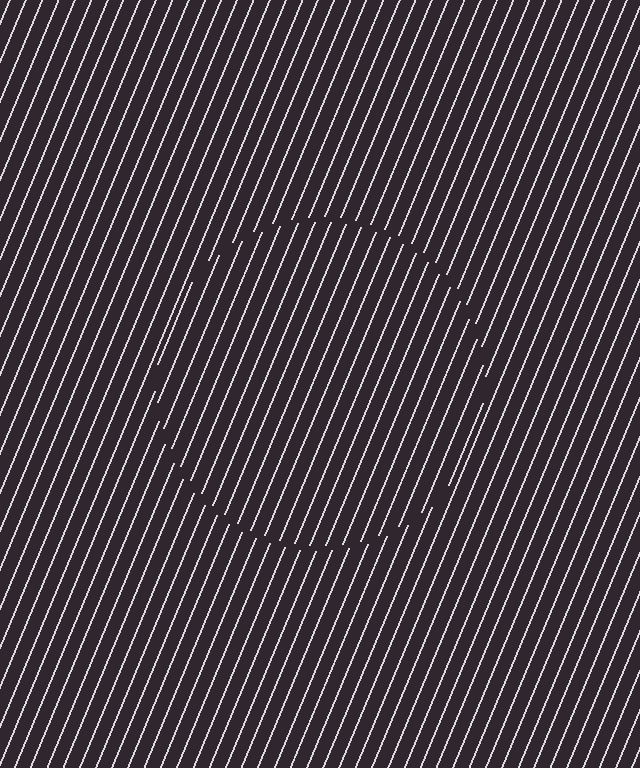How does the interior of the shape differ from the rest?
The interior of the shape contains the same grating, shifted by half a period — the contour is defined by the phase discontinuity where line-ends from the inner and outer gratings abut.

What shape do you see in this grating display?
An illusory circle. The interior of the shape contains the same grating, shifted by half a period — the contour is defined by the phase discontinuity where line-ends from the inner and outer gratings abut.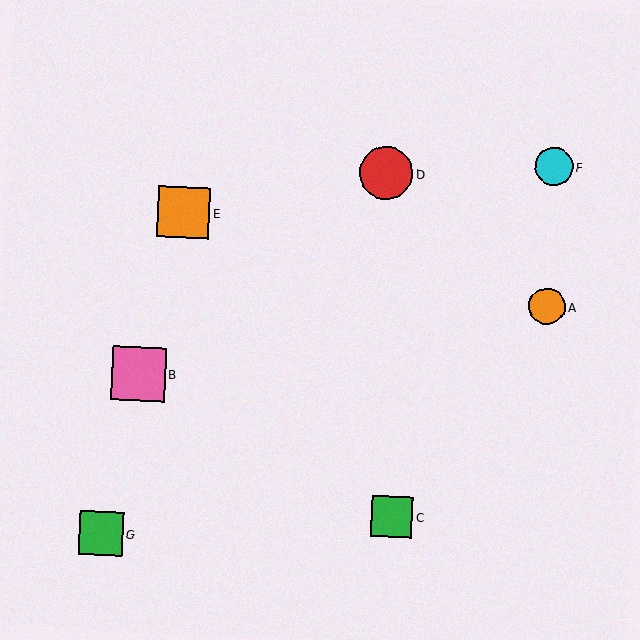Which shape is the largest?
The pink square (labeled B) is the largest.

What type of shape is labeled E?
Shape E is an orange square.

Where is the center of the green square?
The center of the green square is at (101, 534).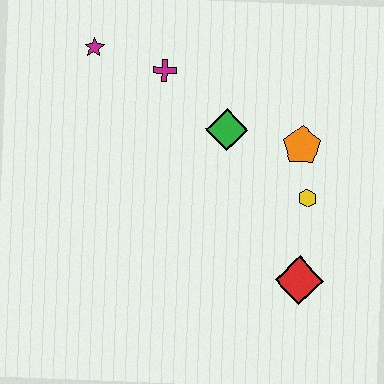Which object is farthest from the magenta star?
The red diamond is farthest from the magenta star.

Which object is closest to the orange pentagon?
The yellow hexagon is closest to the orange pentagon.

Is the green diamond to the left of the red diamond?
Yes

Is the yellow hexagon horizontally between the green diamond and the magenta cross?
No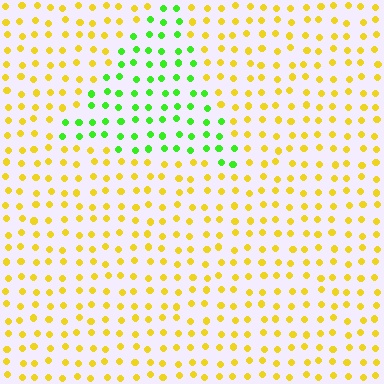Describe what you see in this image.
The image is filled with small yellow elements in a uniform arrangement. A triangle-shaped region is visible where the elements are tinted to a slightly different hue, forming a subtle color boundary.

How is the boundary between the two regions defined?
The boundary is defined purely by a slight shift in hue (about 61 degrees). Spacing, size, and orientation are identical on both sides.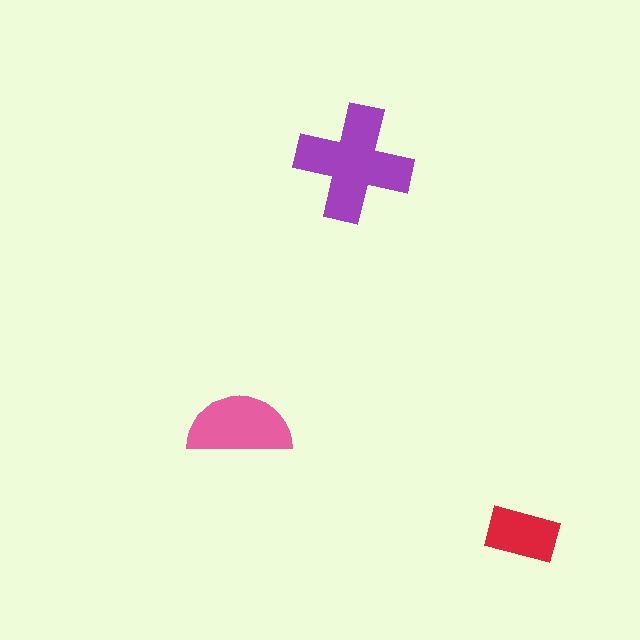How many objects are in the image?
There are 3 objects in the image.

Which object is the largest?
The purple cross.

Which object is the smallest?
The red rectangle.